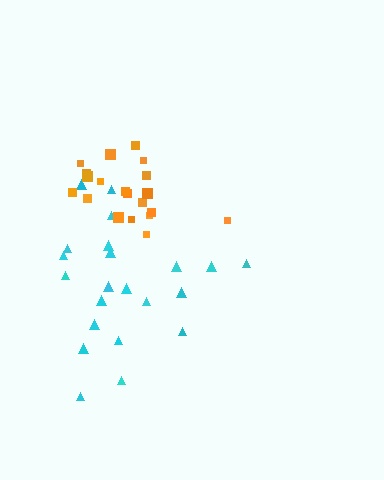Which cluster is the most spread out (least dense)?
Cyan.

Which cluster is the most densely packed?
Orange.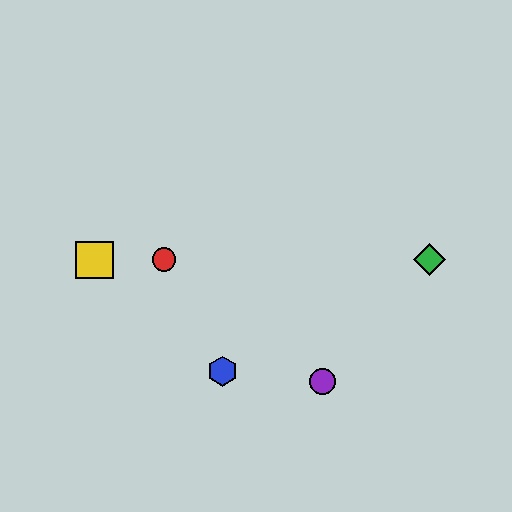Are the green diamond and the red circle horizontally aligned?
Yes, both are at y≈260.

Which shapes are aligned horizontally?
The red circle, the green diamond, the yellow square are aligned horizontally.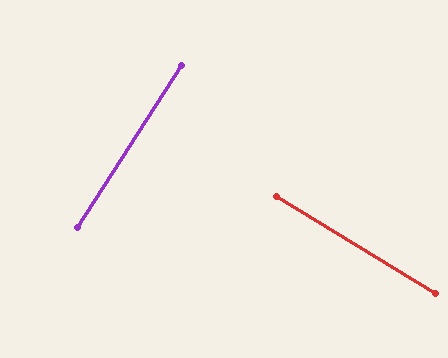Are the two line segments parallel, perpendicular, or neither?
Perpendicular — they meet at approximately 89°.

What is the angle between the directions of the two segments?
Approximately 89 degrees.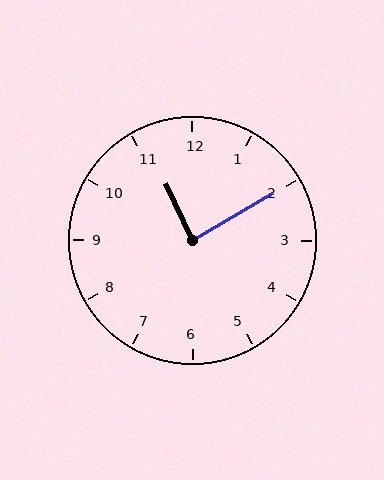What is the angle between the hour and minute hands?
Approximately 85 degrees.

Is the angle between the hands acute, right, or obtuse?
It is right.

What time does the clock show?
11:10.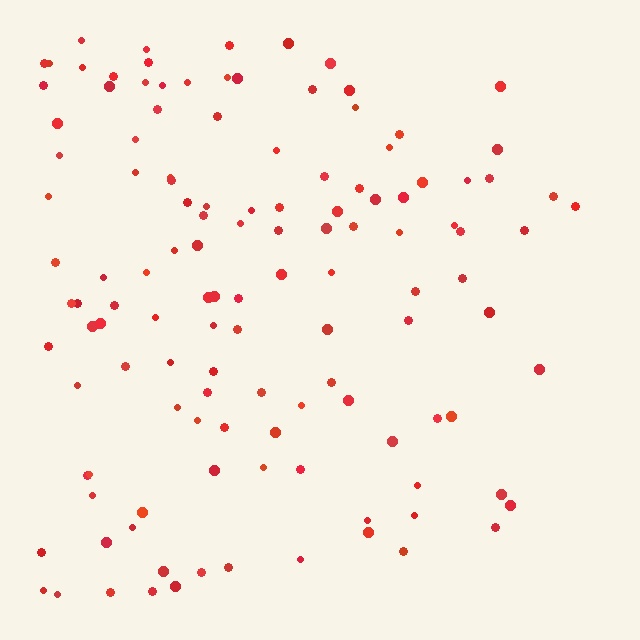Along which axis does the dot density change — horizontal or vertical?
Horizontal.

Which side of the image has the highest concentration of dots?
The left.